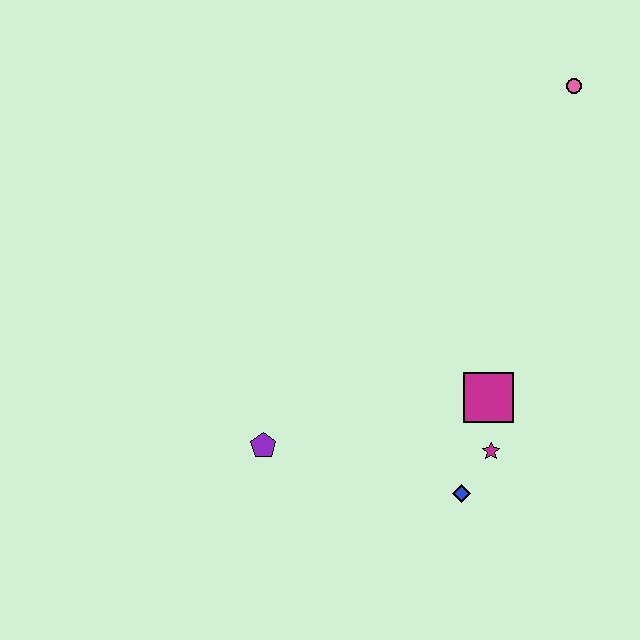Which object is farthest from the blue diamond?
The pink circle is farthest from the blue diamond.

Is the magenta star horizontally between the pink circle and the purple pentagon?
Yes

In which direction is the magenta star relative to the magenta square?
The magenta star is below the magenta square.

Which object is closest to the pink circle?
The magenta square is closest to the pink circle.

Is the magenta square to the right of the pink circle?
No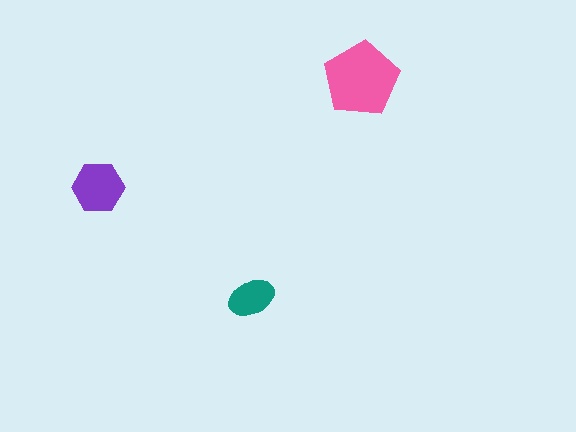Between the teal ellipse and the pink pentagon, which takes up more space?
The pink pentagon.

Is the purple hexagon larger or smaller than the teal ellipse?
Larger.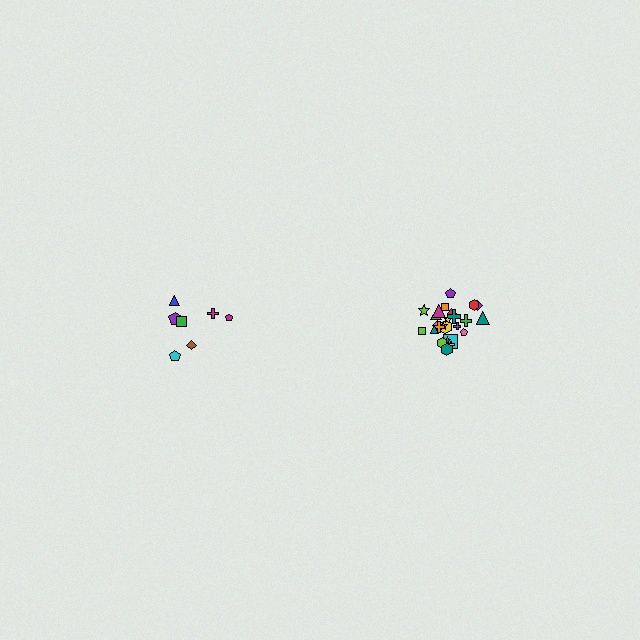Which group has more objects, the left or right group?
The right group.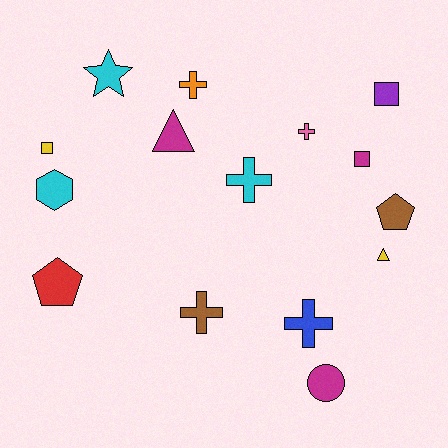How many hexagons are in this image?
There is 1 hexagon.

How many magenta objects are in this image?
There are 3 magenta objects.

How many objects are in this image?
There are 15 objects.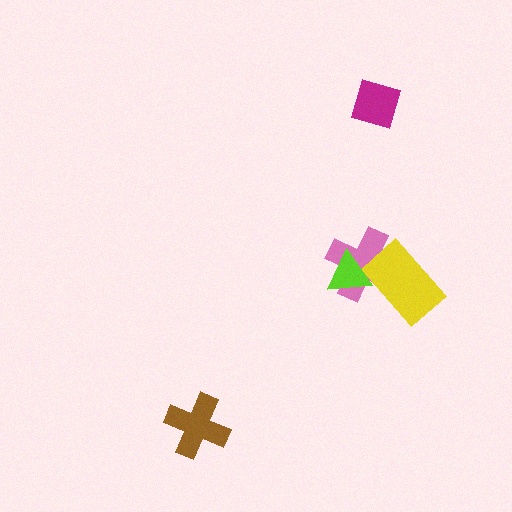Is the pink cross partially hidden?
Yes, it is partially covered by another shape.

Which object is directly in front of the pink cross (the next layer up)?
The yellow rectangle is directly in front of the pink cross.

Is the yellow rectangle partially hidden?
Yes, it is partially covered by another shape.